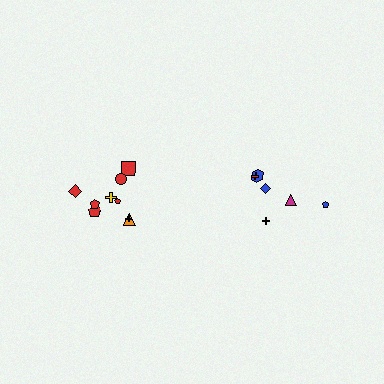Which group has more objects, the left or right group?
The left group.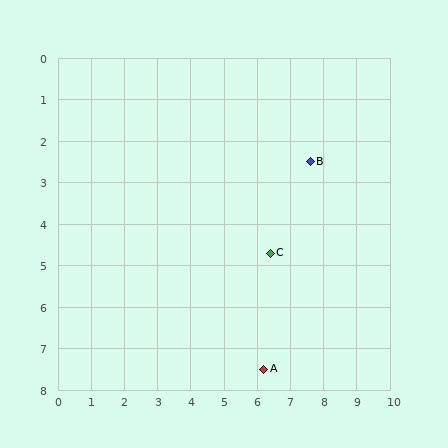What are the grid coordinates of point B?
Point B is at approximately (7.6, 2.5).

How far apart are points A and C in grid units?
Points A and C are about 2.8 grid units apart.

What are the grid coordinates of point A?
Point A is at approximately (6.2, 7.5).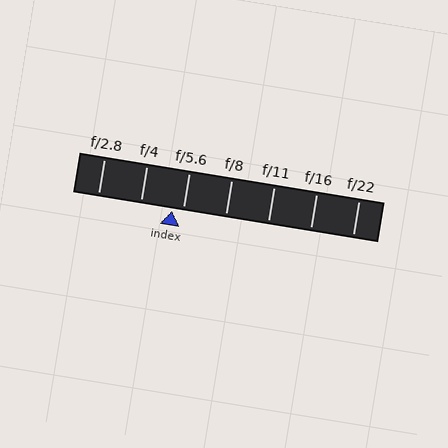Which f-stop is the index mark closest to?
The index mark is closest to f/5.6.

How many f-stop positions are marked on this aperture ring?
There are 7 f-stop positions marked.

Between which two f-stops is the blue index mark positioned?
The index mark is between f/4 and f/5.6.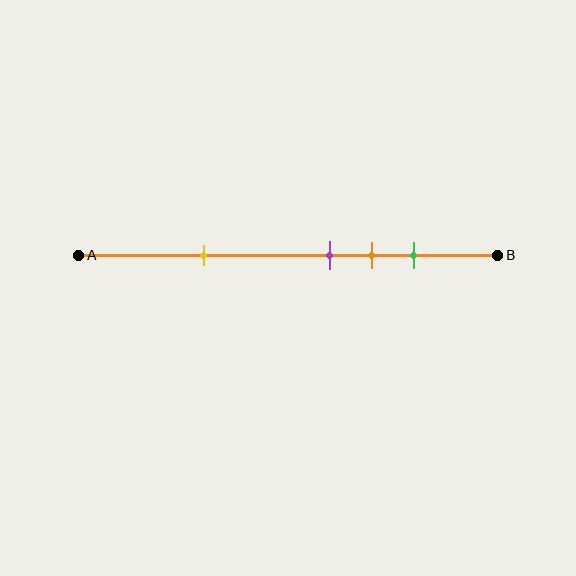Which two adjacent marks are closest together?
The purple and orange marks are the closest adjacent pair.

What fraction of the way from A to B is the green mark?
The green mark is approximately 80% (0.8) of the way from A to B.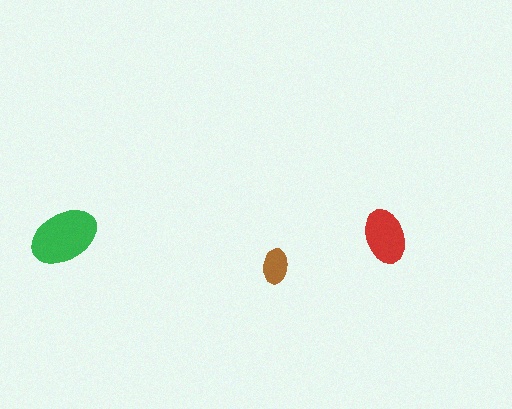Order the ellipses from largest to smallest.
the green one, the red one, the brown one.